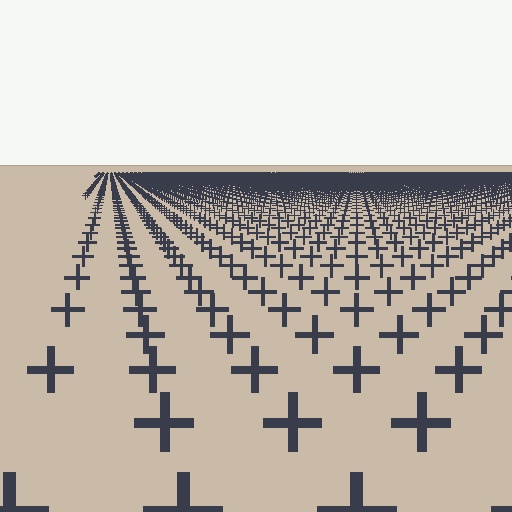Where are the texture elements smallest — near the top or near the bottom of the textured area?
Near the top.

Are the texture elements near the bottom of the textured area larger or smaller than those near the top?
Larger. Near the bottom, elements are closer to the viewer and appear at a bigger on-screen size.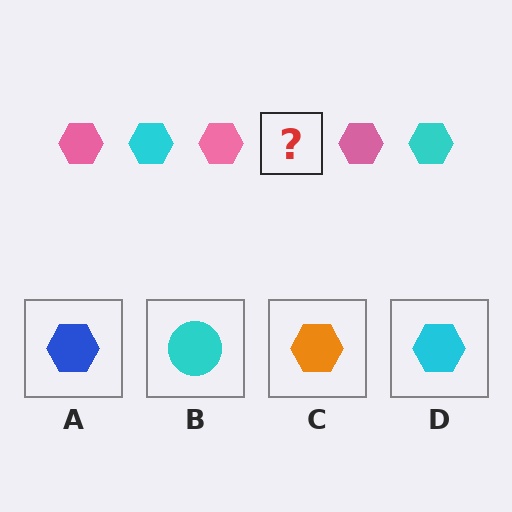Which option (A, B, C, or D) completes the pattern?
D.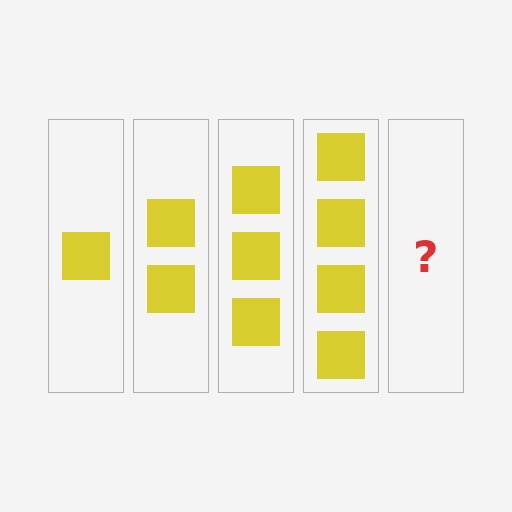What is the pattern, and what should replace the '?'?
The pattern is that each step adds one more square. The '?' should be 5 squares.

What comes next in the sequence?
The next element should be 5 squares.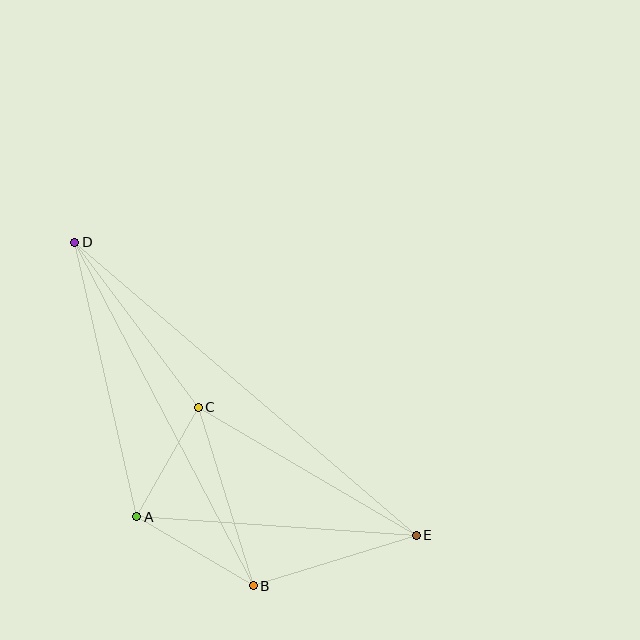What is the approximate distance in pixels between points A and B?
The distance between A and B is approximately 135 pixels.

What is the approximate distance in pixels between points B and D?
The distance between B and D is approximately 387 pixels.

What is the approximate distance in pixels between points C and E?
The distance between C and E is approximately 252 pixels.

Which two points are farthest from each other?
Points D and E are farthest from each other.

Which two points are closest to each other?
Points A and C are closest to each other.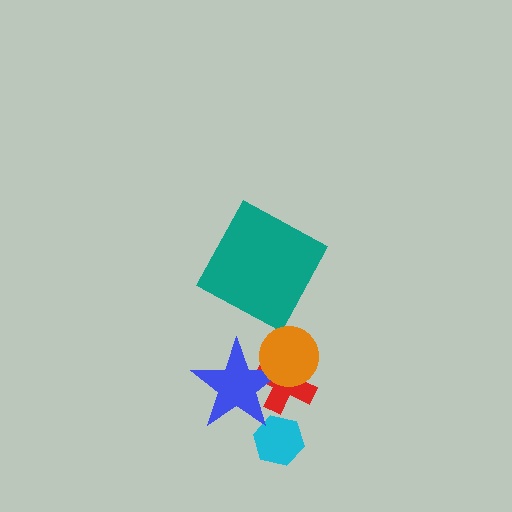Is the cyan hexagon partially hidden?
No, no other shape covers it.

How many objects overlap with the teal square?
0 objects overlap with the teal square.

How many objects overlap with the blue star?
2 objects overlap with the blue star.